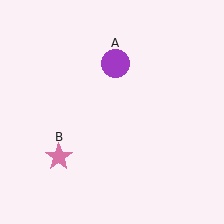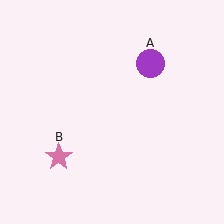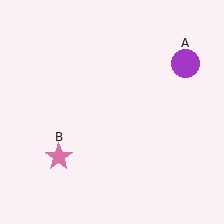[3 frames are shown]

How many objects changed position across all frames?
1 object changed position: purple circle (object A).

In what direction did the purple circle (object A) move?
The purple circle (object A) moved right.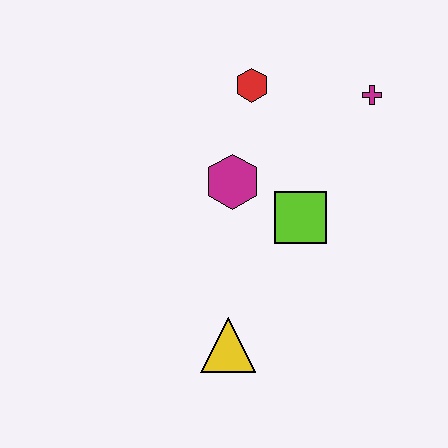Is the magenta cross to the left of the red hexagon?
No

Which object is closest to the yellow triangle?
The lime square is closest to the yellow triangle.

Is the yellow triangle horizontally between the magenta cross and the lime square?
No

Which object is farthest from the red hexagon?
The yellow triangle is farthest from the red hexagon.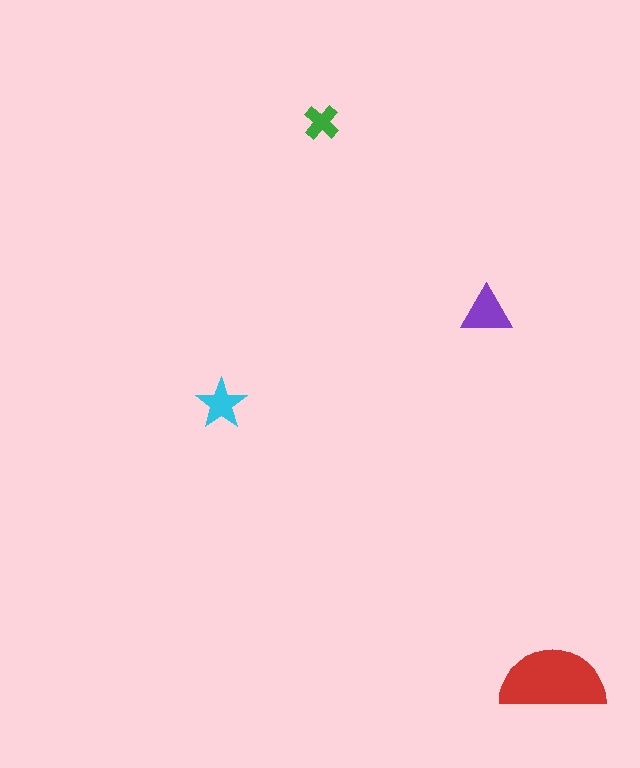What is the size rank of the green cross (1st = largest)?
4th.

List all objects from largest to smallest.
The red semicircle, the purple triangle, the cyan star, the green cross.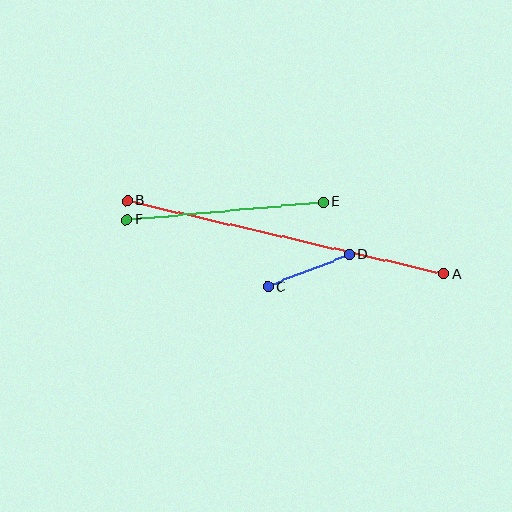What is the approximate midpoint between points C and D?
The midpoint is at approximately (309, 271) pixels.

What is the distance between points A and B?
The distance is approximately 325 pixels.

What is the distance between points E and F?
The distance is approximately 197 pixels.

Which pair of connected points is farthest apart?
Points A and B are farthest apart.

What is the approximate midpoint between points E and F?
The midpoint is at approximately (225, 211) pixels.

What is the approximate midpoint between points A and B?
The midpoint is at approximately (286, 237) pixels.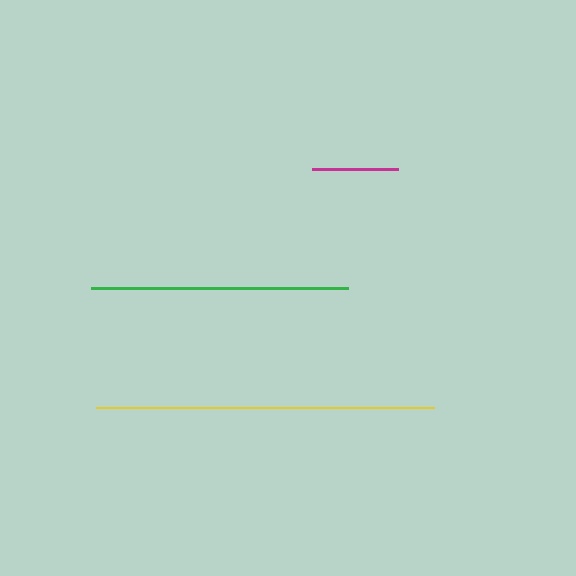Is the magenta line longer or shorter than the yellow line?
The yellow line is longer than the magenta line.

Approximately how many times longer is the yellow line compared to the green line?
The yellow line is approximately 1.3 times the length of the green line.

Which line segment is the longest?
The yellow line is the longest at approximately 337 pixels.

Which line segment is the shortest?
The magenta line is the shortest at approximately 86 pixels.